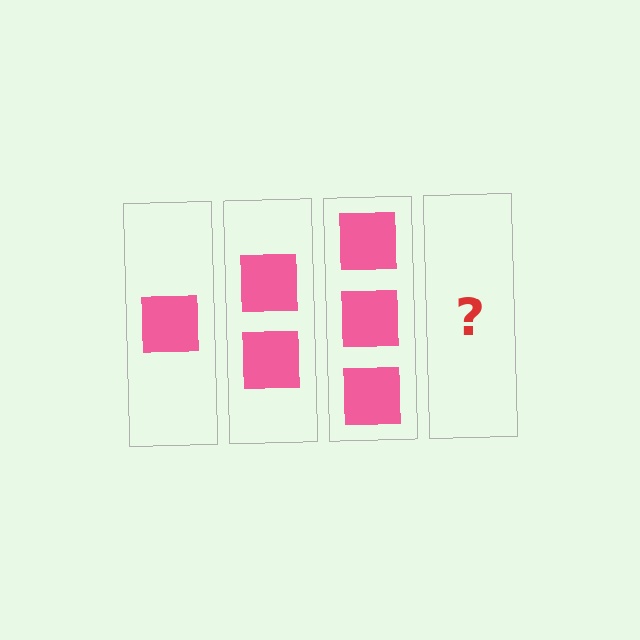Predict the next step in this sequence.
The next step is 4 squares.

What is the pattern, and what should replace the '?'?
The pattern is that each step adds one more square. The '?' should be 4 squares.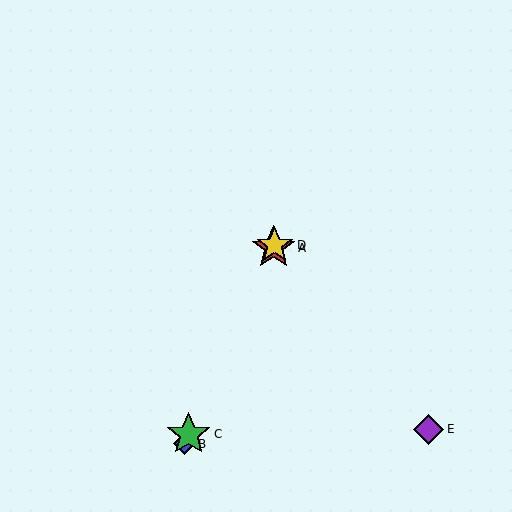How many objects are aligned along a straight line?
4 objects (A, B, C, D) are aligned along a straight line.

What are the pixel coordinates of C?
Object C is at (189, 434).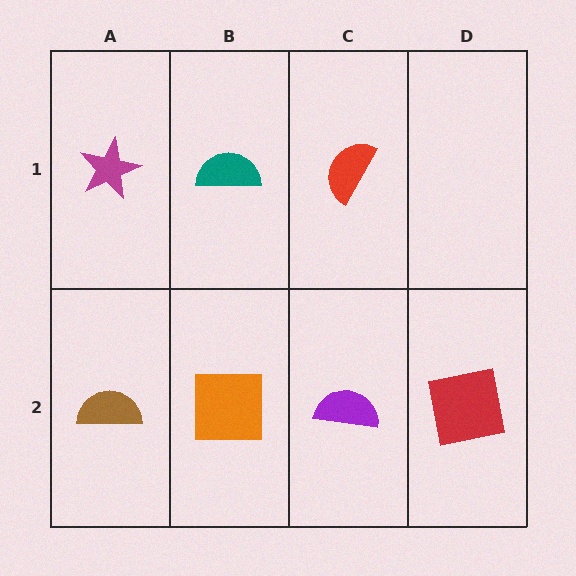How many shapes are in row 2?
4 shapes.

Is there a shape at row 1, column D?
No, that cell is empty.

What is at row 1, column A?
A magenta star.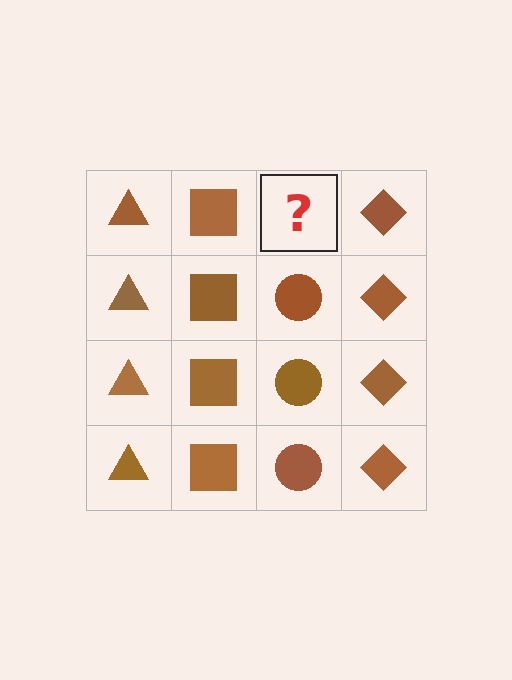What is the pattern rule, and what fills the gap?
The rule is that each column has a consistent shape. The gap should be filled with a brown circle.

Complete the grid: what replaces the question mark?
The question mark should be replaced with a brown circle.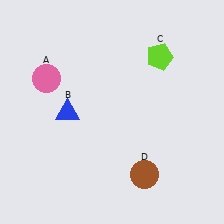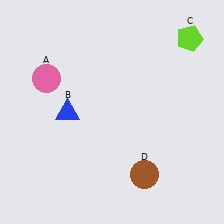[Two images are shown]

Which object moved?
The lime pentagon (C) moved right.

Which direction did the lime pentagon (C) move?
The lime pentagon (C) moved right.